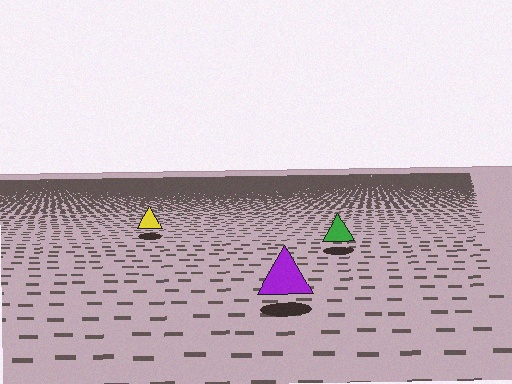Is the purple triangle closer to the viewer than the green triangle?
Yes. The purple triangle is closer — you can tell from the texture gradient: the ground texture is coarser near it.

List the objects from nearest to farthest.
From nearest to farthest: the purple triangle, the green triangle, the yellow triangle.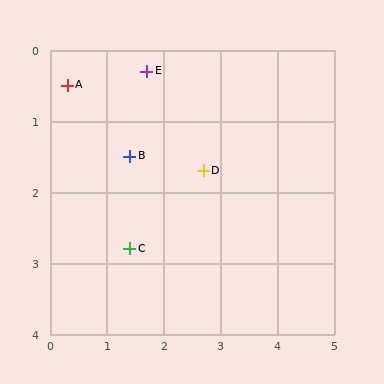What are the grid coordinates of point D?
Point D is at approximately (2.7, 1.7).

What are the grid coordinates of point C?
Point C is at approximately (1.4, 2.8).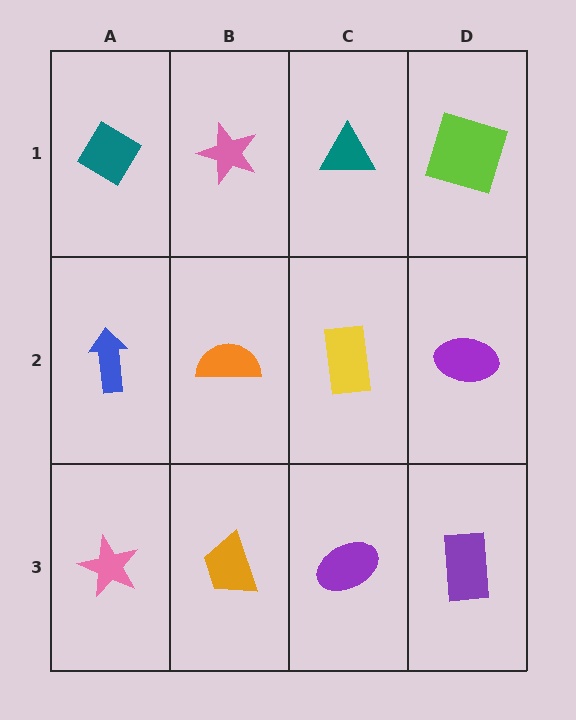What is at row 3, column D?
A purple rectangle.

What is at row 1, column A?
A teal diamond.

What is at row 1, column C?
A teal triangle.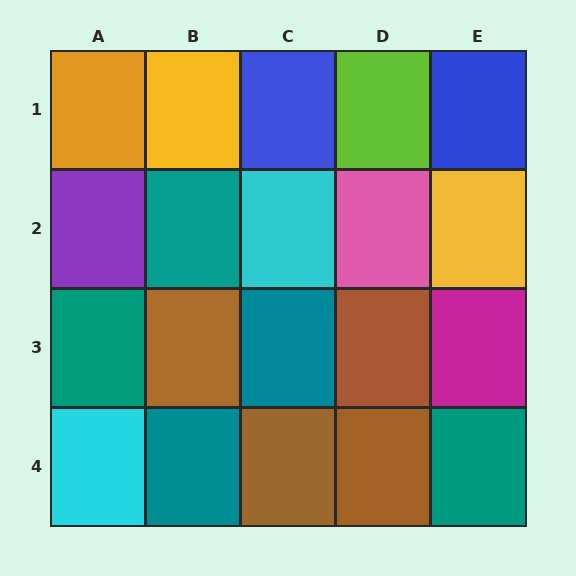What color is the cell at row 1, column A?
Orange.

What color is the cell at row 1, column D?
Lime.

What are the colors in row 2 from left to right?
Purple, teal, cyan, pink, yellow.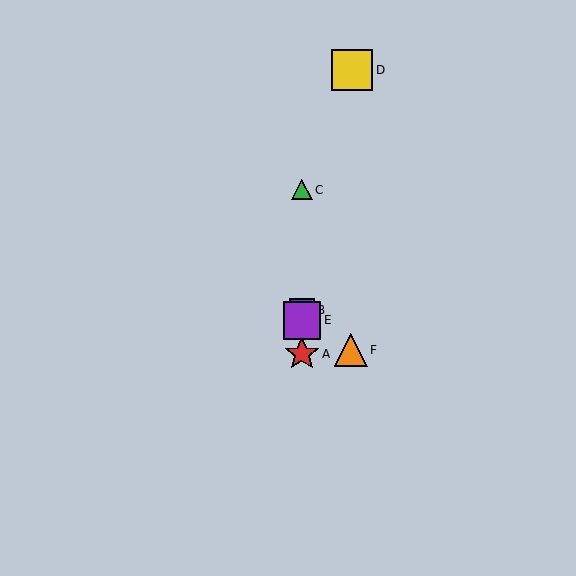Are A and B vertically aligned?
Yes, both are at x≈302.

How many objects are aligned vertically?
4 objects (A, B, C, E) are aligned vertically.